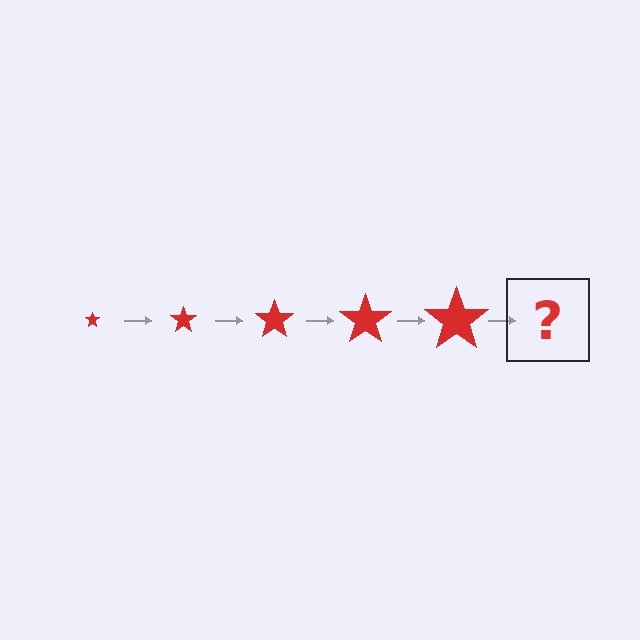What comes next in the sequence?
The next element should be a red star, larger than the previous one.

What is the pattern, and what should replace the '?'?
The pattern is that the star gets progressively larger each step. The '?' should be a red star, larger than the previous one.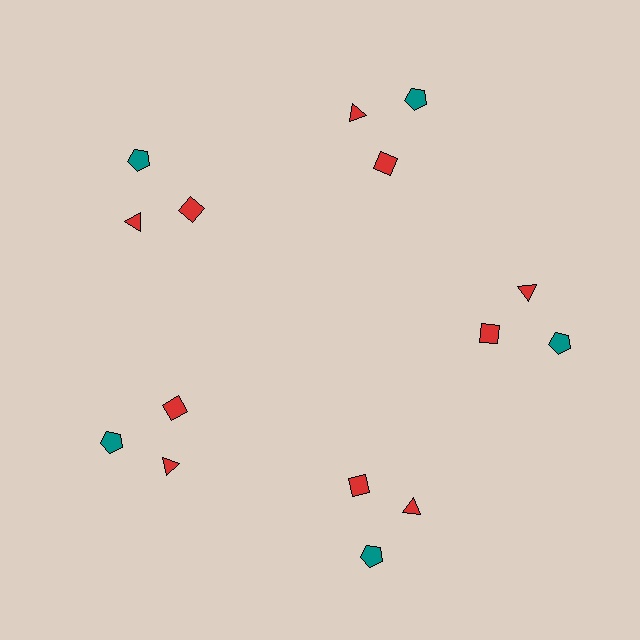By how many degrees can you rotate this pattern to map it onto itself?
The pattern maps onto itself every 72 degrees of rotation.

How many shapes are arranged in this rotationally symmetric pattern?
There are 15 shapes, arranged in 5 groups of 3.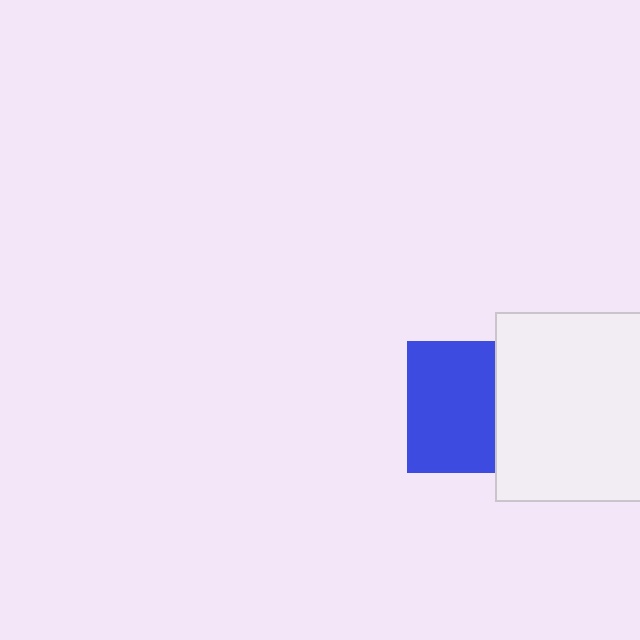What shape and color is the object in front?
The object in front is a white square.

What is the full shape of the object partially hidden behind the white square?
The partially hidden object is a blue square.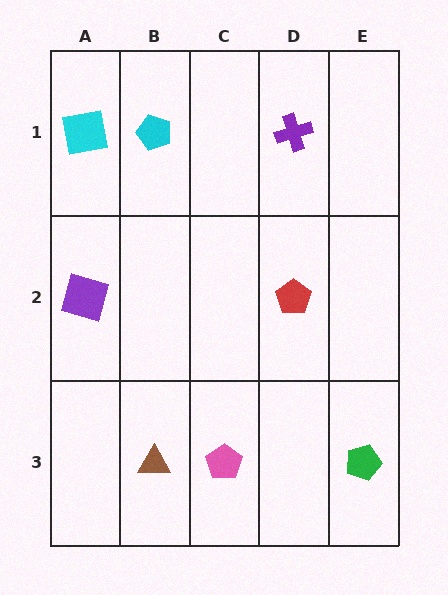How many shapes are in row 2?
2 shapes.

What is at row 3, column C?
A pink pentagon.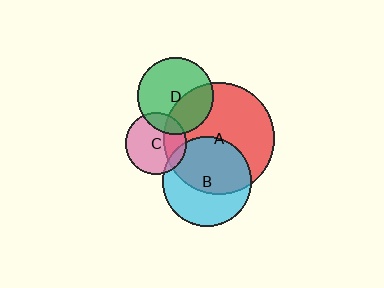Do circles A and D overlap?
Yes.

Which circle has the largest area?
Circle A (red).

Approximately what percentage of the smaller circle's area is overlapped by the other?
Approximately 35%.